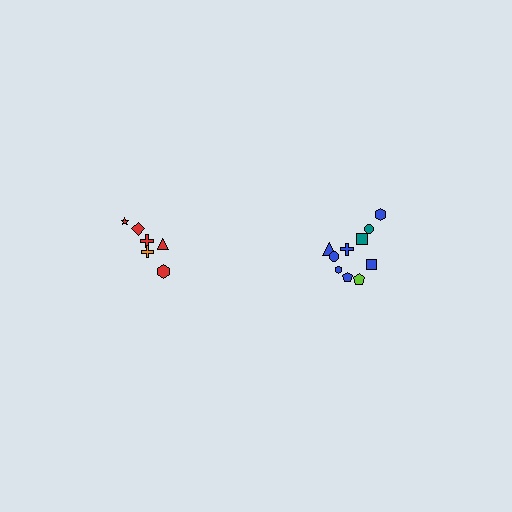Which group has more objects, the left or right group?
The right group.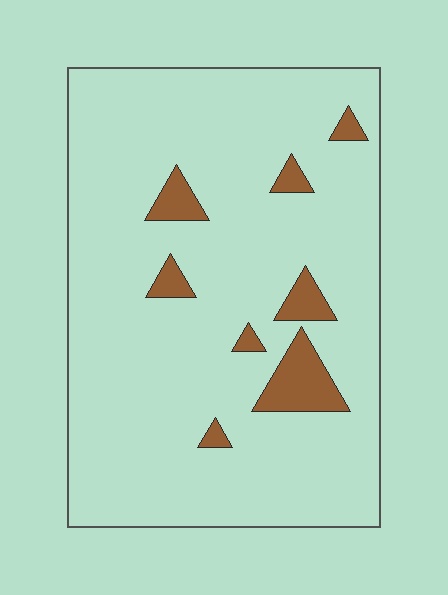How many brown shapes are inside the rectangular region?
8.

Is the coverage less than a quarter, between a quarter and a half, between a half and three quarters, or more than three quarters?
Less than a quarter.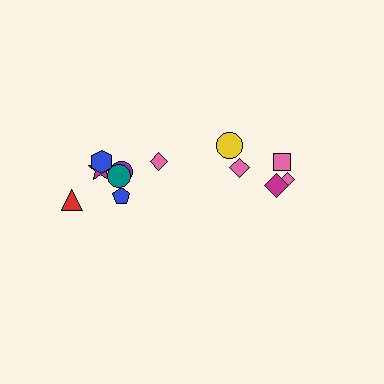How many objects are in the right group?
There are 5 objects.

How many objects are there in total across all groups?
There are 12 objects.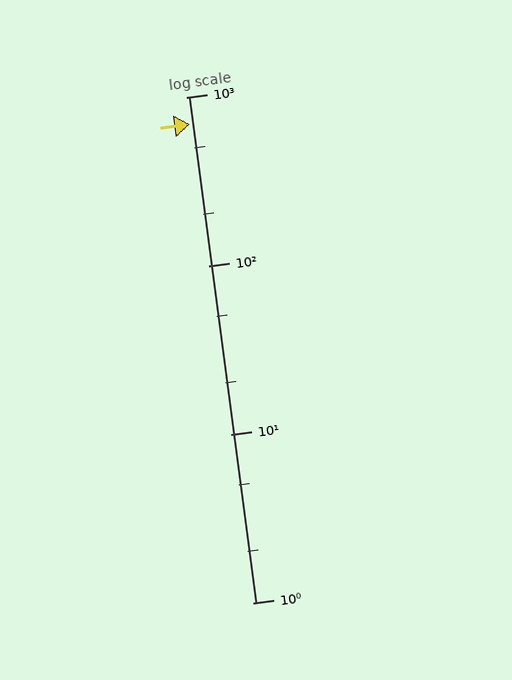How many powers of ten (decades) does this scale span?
The scale spans 3 decades, from 1 to 1000.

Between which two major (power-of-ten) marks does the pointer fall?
The pointer is between 100 and 1000.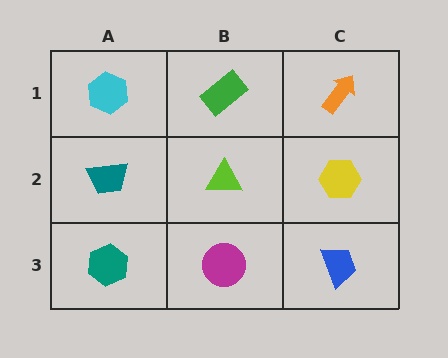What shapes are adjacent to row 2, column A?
A cyan hexagon (row 1, column A), a teal hexagon (row 3, column A), a lime triangle (row 2, column B).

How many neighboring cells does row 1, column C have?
2.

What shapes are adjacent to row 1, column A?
A teal trapezoid (row 2, column A), a green rectangle (row 1, column B).